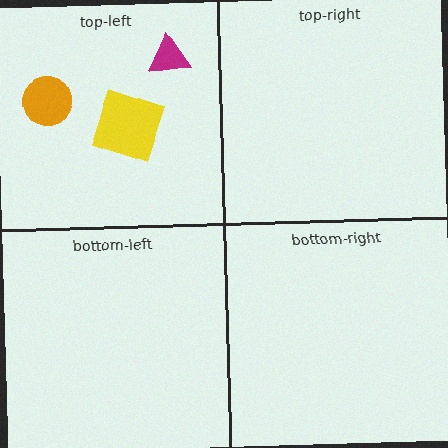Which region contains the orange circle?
The top-left region.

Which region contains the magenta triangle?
The top-left region.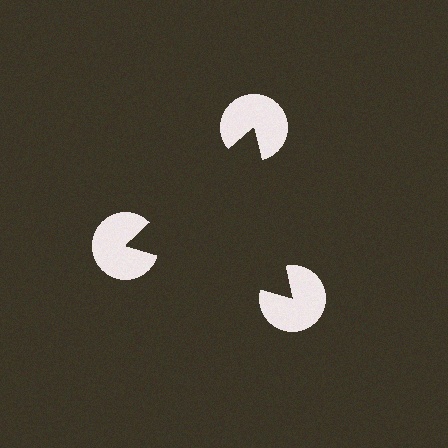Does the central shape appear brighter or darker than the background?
It typically appears slightly darker than the background, even though no actual brightness change is drawn.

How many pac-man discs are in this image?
There are 3 — one at each vertex of the illusory triangle.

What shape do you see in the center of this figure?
An illusory triangle — its edges are inferred from the aligned wedge cuts in the pac-man discs, not physically drawn.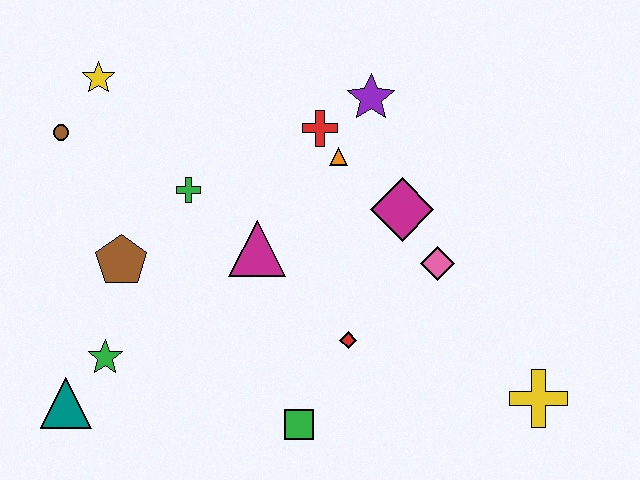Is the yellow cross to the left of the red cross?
No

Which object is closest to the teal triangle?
The green star is closest to the teal triangle.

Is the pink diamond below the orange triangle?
Yes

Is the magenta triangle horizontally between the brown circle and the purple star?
Yes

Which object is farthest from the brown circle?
The yellow cross is farthest from the brown circle.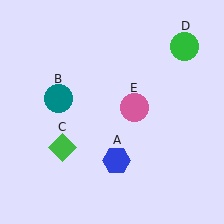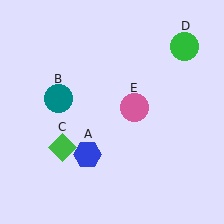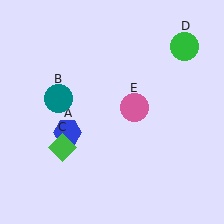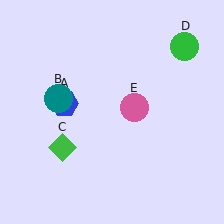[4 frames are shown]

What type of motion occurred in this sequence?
The blue hexagon (object A) rotated clockwise around the center of the scene.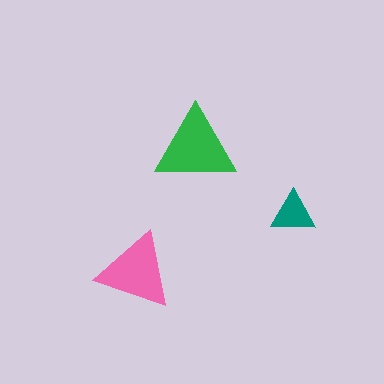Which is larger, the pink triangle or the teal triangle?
The pink one.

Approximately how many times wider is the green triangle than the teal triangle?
About 2 times wider.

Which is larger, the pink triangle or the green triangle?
The green one.